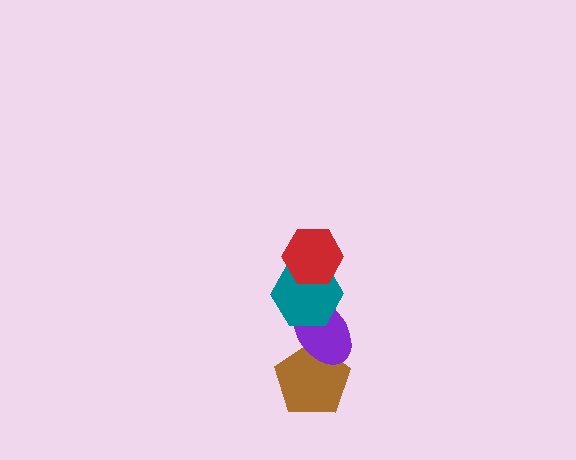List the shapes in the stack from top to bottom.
From top to bottom: the red hexagon, the teal hexagon, the purple ellipse, the brown pentagon.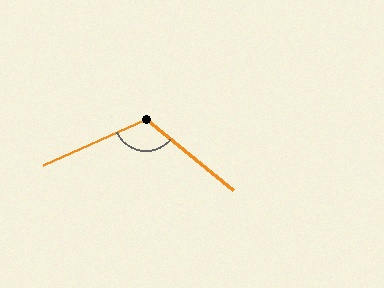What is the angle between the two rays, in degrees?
Approximately 116 degrees.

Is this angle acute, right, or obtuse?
It is obtuse.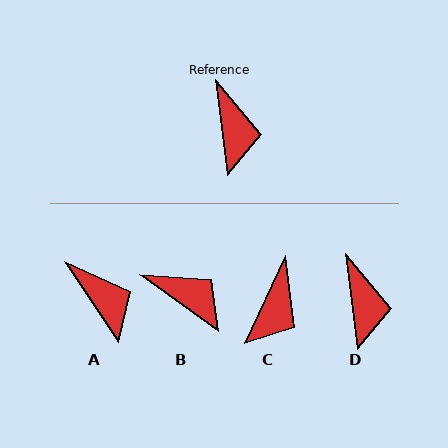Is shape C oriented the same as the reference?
No, it is off by about 32 degrees.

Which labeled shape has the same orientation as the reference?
D.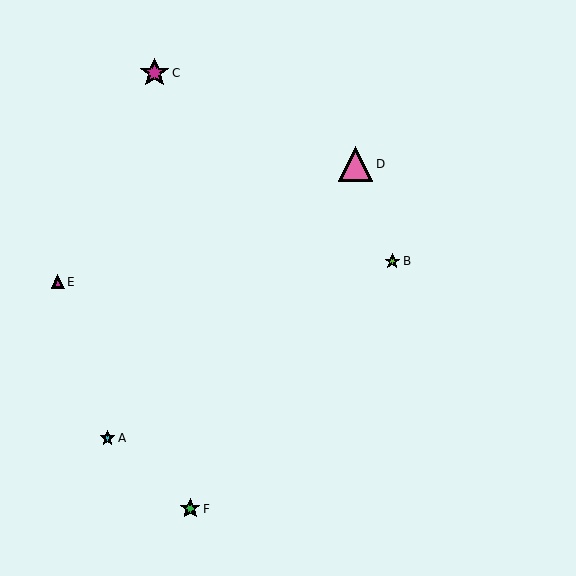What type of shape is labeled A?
Shape A is a cyan star.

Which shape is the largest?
The pink triangle (labeled D) is the largest.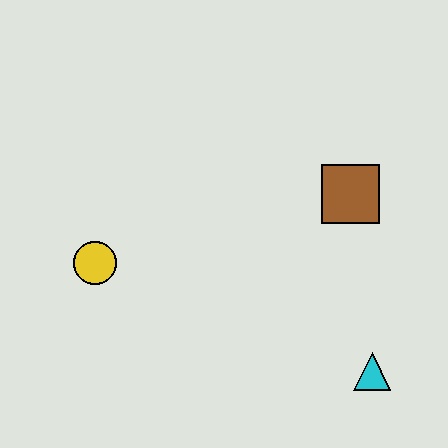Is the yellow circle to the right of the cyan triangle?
No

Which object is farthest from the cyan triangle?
The yellow circle is farthest from the cyan triangle.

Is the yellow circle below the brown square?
Yes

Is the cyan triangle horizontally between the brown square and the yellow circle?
No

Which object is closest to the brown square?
The cyan triangle is closest to the brown square.